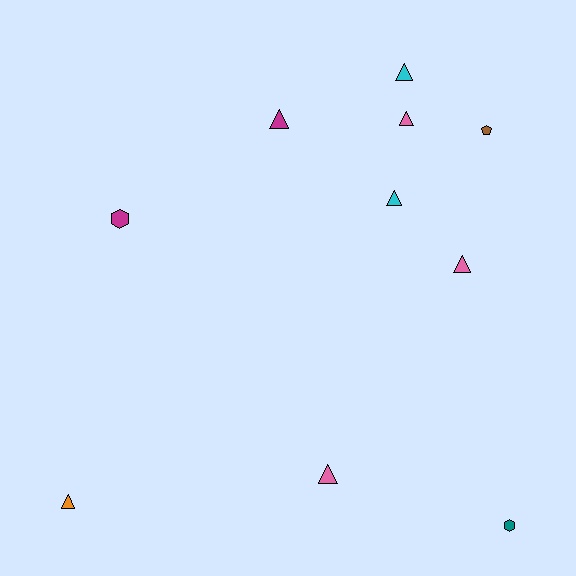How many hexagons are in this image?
There are 2 hexagons.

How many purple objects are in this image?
There are no purple objects.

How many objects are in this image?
There are 10 objects.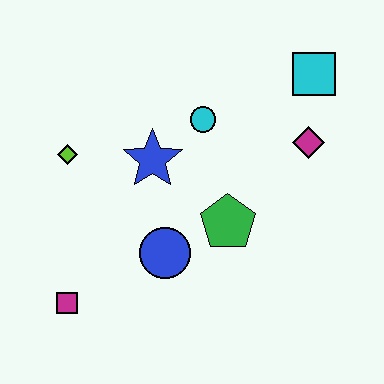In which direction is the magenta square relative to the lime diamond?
The magenta square is below the lime diamond.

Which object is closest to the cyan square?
The magenta diamond is closest to the cyan square.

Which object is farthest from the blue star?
The cyan square is farthest from the blue star.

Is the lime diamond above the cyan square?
No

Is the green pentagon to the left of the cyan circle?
No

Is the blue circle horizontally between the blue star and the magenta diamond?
Yes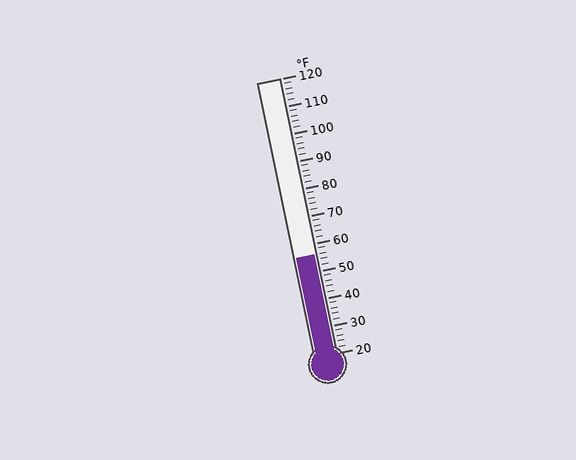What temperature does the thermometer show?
The thermometer shows approximately 56°F.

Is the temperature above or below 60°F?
The temperature is below 60°F.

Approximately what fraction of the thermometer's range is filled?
The thermometer is filled to approximately 35% of its range.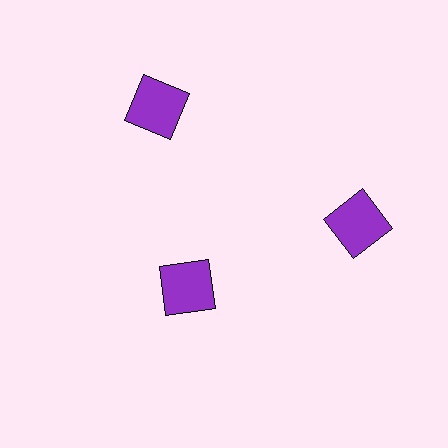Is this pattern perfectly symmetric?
No. The 3 purple squares are arranged in a ring, but one element near the 7 o'clock position is pulled inward toward the center, breaking the 3-fold rotational symmetry.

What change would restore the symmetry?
The symmetry would be restored by moving it outward, back onto the ring so that all 3 squares sit at equal angles and equal distance from the center.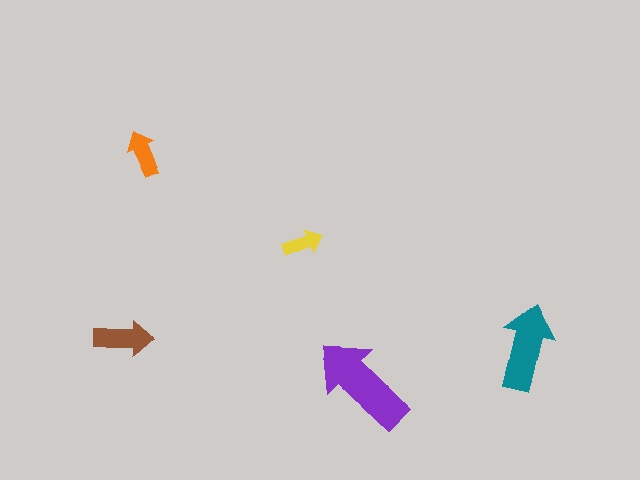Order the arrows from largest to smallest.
the purple one, the teal one, the brown one, the orange one, the yellow one.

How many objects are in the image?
There are 5 objects in the image.